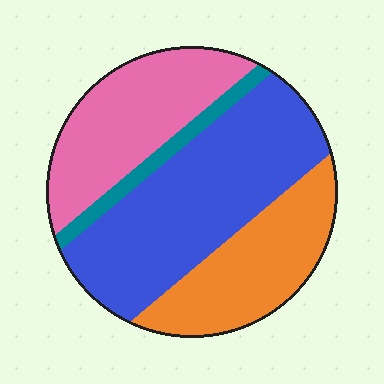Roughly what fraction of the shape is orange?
Orange takes up about one quarter (1/4) of the shape.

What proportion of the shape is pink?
Pink covers around 25% of the shape.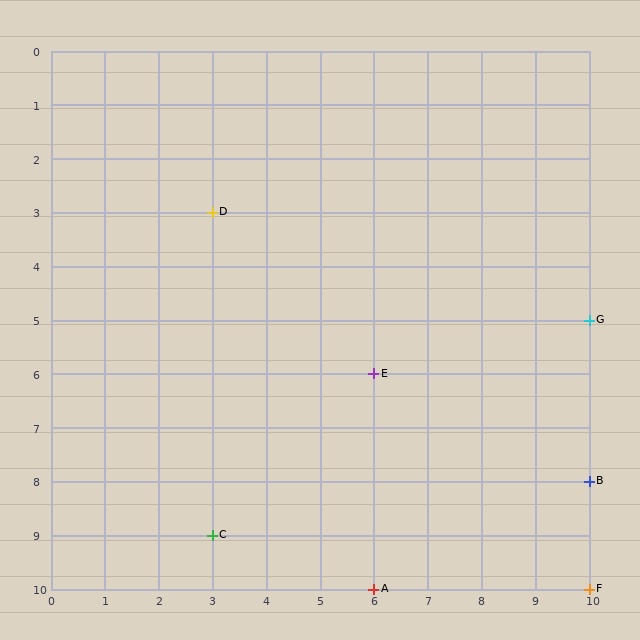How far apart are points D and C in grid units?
Points D and C are 6 rows apart.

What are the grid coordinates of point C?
Point C is at grid coordinates (3, 9).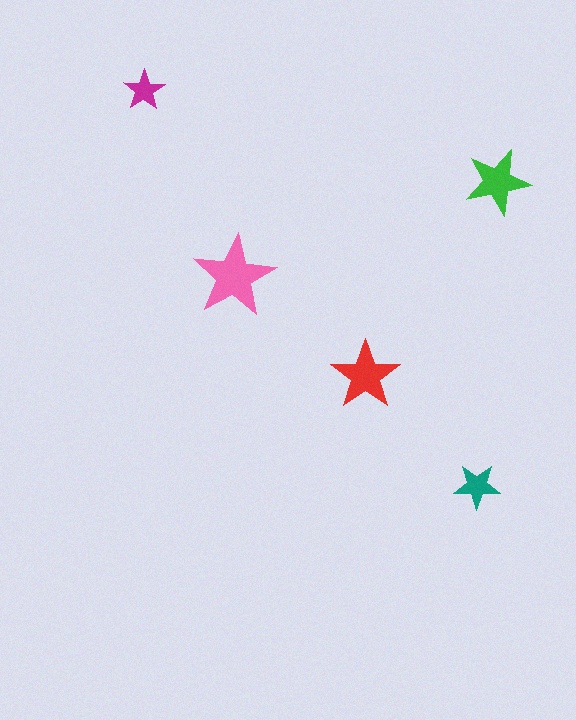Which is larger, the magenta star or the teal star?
The teal one.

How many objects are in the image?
There are 5 objects in the image.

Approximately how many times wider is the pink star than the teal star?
About 2 times wider.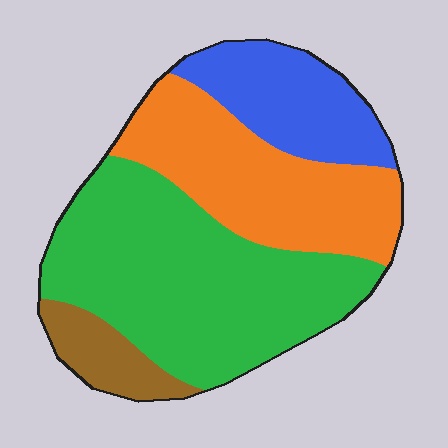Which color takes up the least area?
Brown, at roughly 10%.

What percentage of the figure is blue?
Blue covers about 15% of the figure.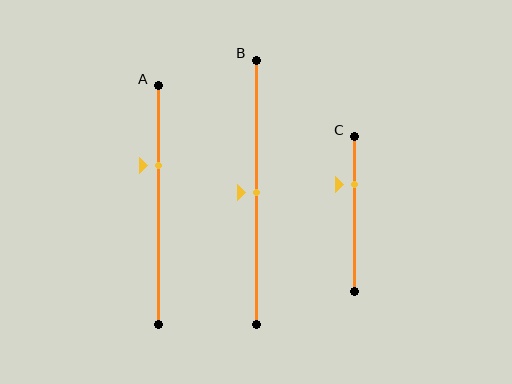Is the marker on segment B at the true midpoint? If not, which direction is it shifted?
Yes, the marker on segment B is at the true midpoint.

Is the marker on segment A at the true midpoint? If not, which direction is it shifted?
No, the marker on segment A is shifted upward by about 16% of the segment length.